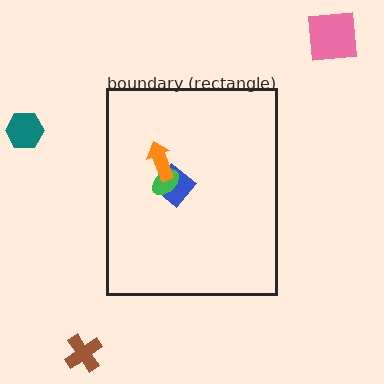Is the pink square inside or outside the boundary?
Outside.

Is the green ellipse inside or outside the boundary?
Inside.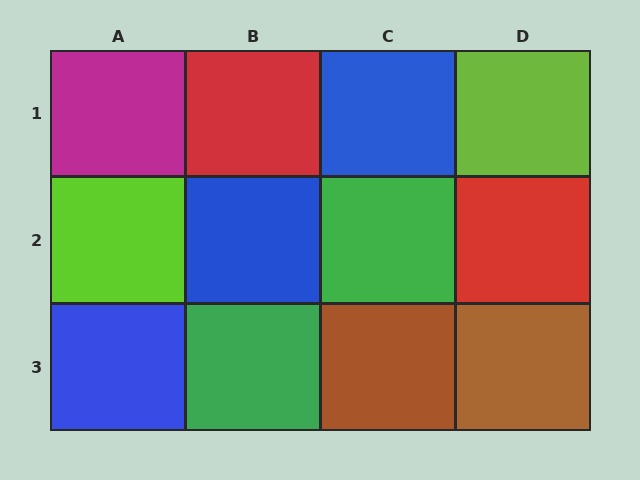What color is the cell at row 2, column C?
Green.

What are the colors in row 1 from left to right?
Magenta, red, blue, lime.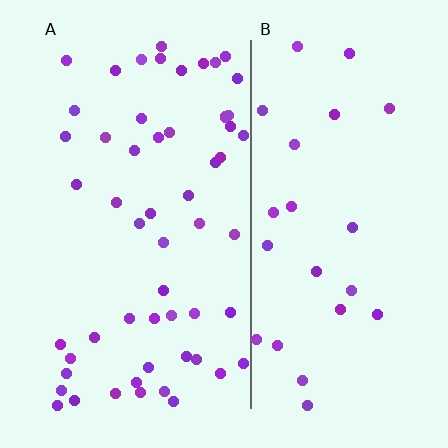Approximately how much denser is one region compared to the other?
Approximately 2.3× — region A over region B.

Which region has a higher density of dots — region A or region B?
A (the left).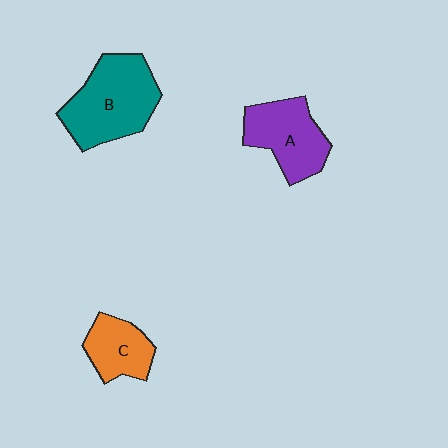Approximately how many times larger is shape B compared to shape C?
Approximately 1.9 times.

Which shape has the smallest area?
Shape C (orange).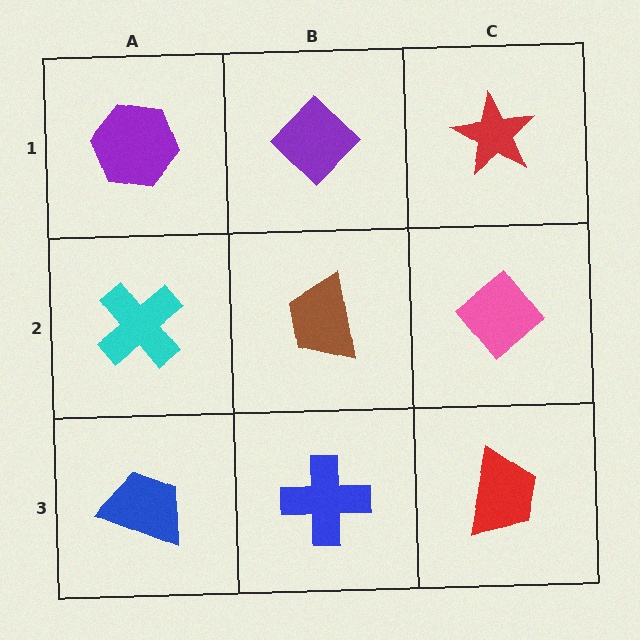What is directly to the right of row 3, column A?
A blue cross.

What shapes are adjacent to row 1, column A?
A cyan cross (row 2, column A), a purple diamond (row 1, column B).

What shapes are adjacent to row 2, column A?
A purple hexagon (row 1, column A), a blue trapezoid (row 3, column A), a brown trapezoid (row 2, column B).